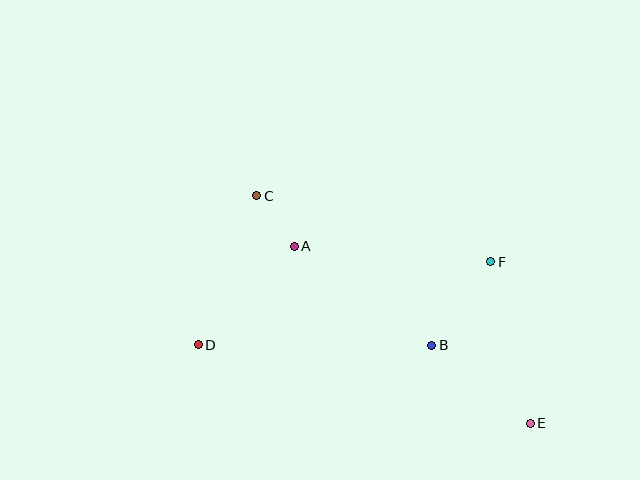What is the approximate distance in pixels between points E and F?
The distance between E and F is approximately 166 pixels.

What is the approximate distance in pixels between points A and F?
The distance between A and F is approximately 197 pixels.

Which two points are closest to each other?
Points A and C are closest to each other.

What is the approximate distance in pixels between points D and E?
The distance between D and E is approximately 341 pixels.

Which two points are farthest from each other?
Points C and E are farthest from each other.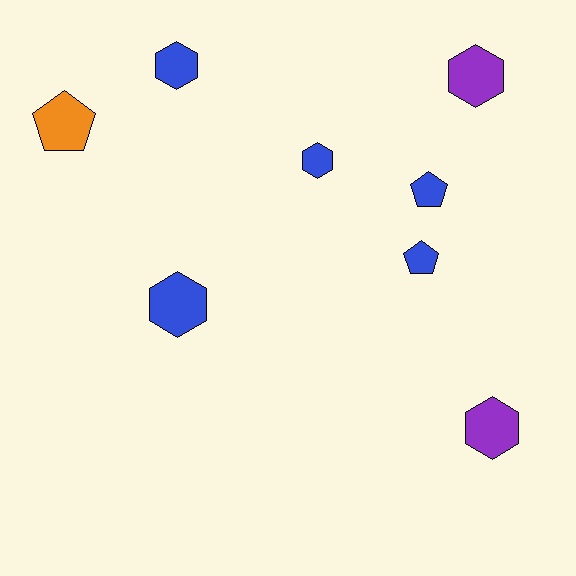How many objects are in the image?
There are 8 objects.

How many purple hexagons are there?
There are 2 purple hexagons.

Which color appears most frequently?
Blue, with 5 objects.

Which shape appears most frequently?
Hexagon, with 5 objects.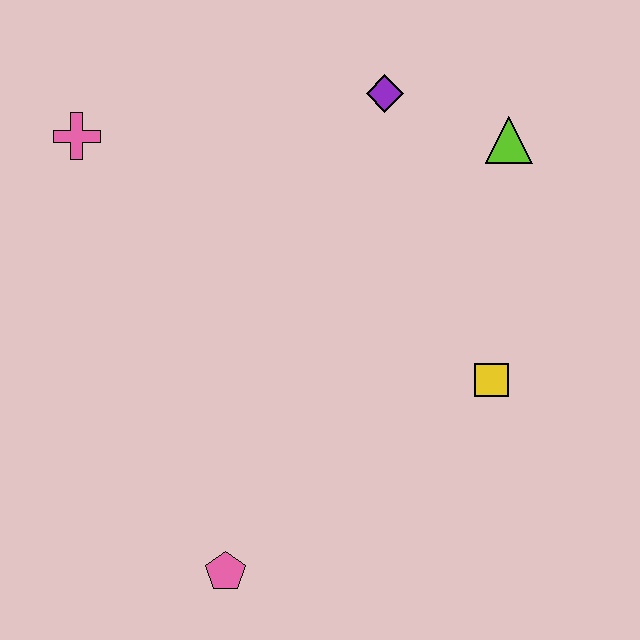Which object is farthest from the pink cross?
The yellow square is farthest from the pink cross.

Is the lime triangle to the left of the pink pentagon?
No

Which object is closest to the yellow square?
The lime triangle is closest to the yellow square.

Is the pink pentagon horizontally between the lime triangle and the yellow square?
No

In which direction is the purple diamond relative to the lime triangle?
The purple diamond is to the left of the lime triangle.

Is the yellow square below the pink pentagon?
No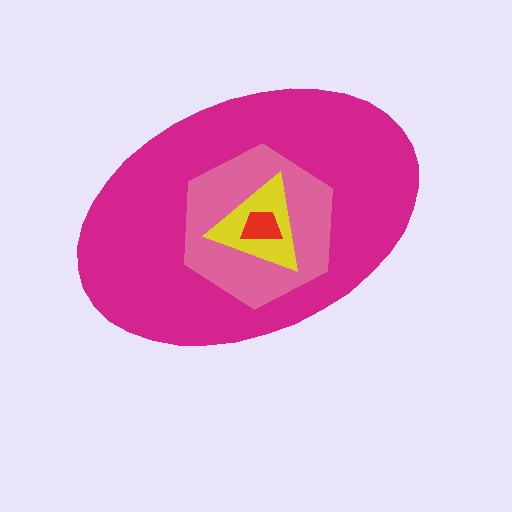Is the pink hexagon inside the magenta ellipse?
Yes.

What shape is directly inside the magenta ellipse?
The pink hexagon.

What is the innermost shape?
The red trapezoid.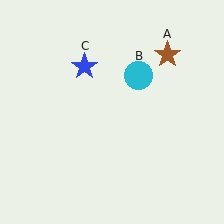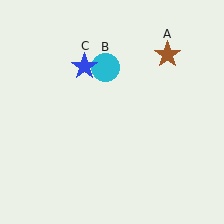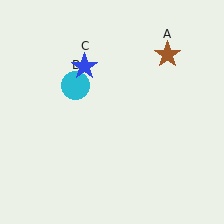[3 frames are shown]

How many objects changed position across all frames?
1 object changed position: cyan circle (object B).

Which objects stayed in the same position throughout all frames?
Brown star (object A) and blue star (object C) remained stationary.